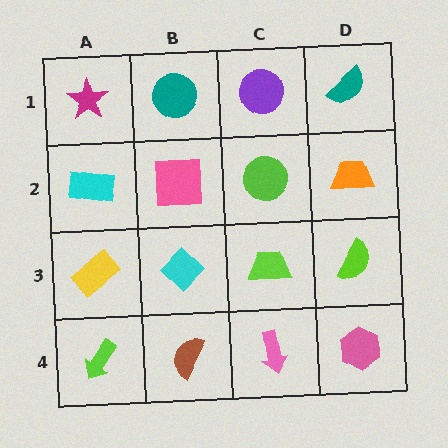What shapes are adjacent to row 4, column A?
A yellow rectangle (row 3, column A), a brown semicircle (row 4, column B).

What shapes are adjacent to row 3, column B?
A pink square (row 2, column B), a brown semicircle (row 4, column B), a yellow rectangle (row 3, column A), a lime trapezoid (row 3, column C).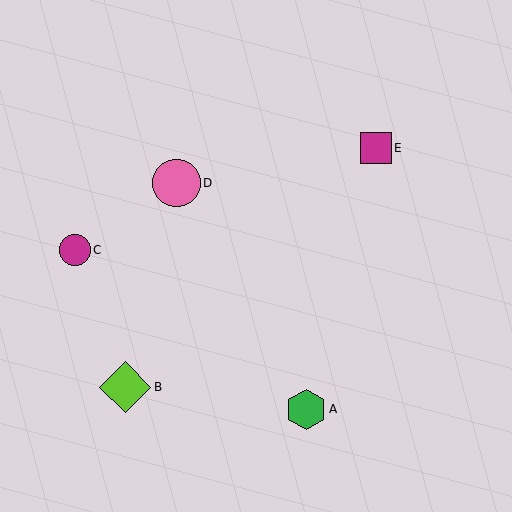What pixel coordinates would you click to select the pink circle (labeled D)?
Click at (177, 183) to select the pink circle D.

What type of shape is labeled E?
Shape E is a magenta square.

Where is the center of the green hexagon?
The center of the green hexagon is at (306, 409).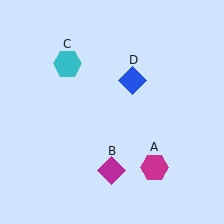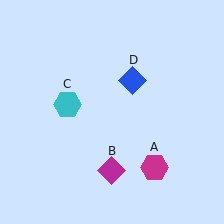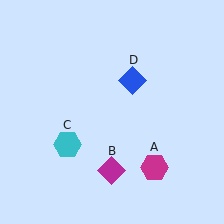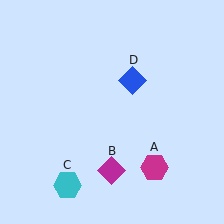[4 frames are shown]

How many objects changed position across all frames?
1 object changed position: cyan hexagon (object C).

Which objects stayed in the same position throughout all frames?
Magenta hexagon (object A) and magenta diamond (object B) and blue diamond (object D) remained stationary.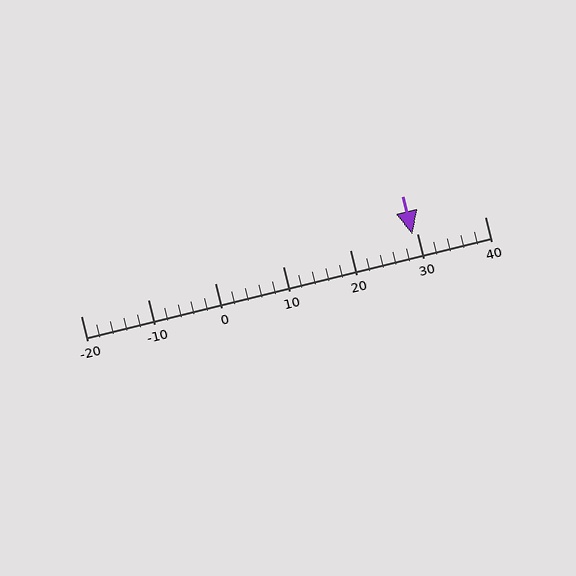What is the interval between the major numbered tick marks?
The major tick marks are spaced 10 units apart.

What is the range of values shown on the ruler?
The ruler shows values from -20 to 40.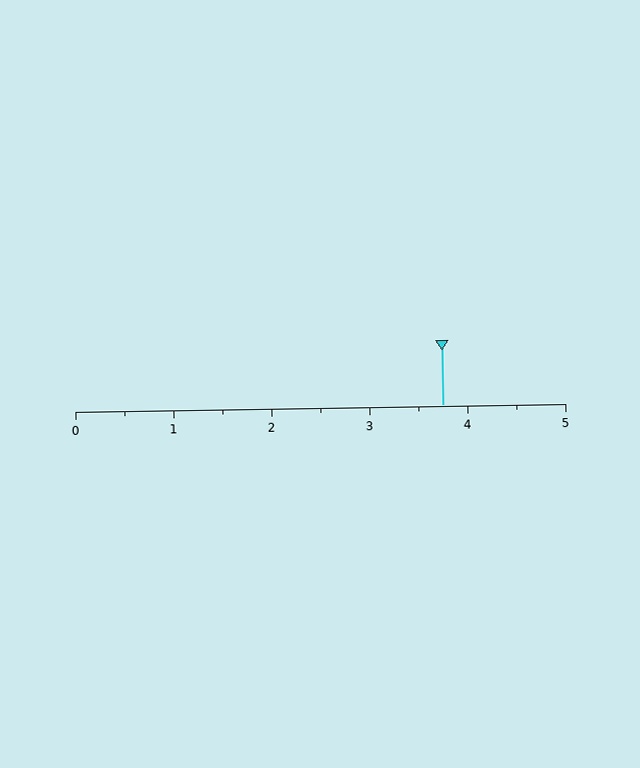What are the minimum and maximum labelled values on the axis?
The axis runs from 0 to 5.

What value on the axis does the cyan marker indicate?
The marker indicates approximately 3.8.